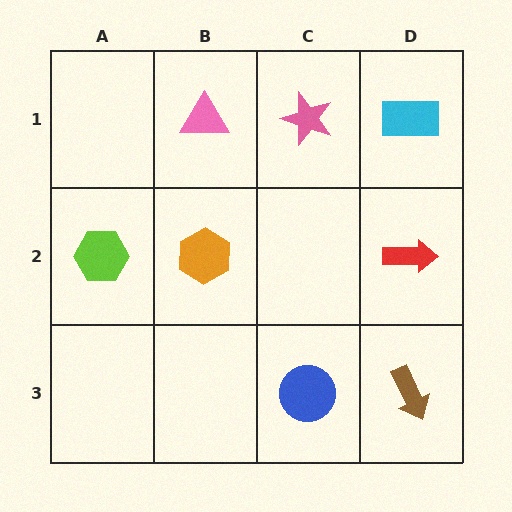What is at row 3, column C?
A blue circle.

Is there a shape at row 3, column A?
No, that cell is empty.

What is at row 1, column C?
A pink star.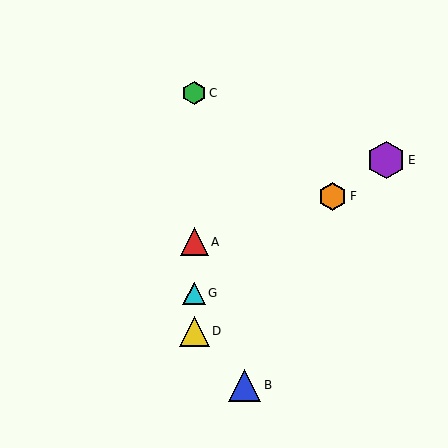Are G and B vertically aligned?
No, G is at x≈194 and B is at x≈245.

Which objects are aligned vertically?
Objects A, C, D, G are aligned vertically.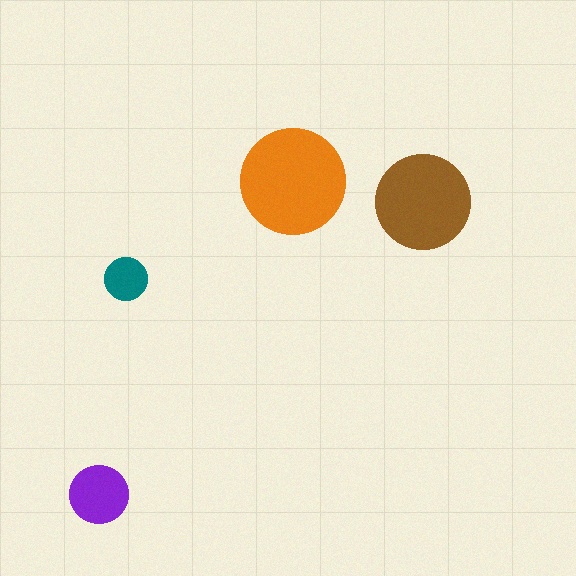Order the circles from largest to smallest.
the orange one, the brown one, the purple one, the teal one.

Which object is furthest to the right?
The brown circle is rightmost.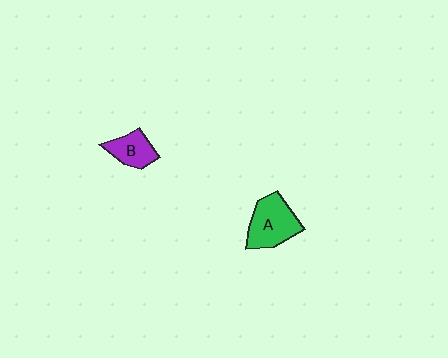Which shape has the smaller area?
Shape B (purple).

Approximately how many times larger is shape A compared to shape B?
Approximately 1.6 times.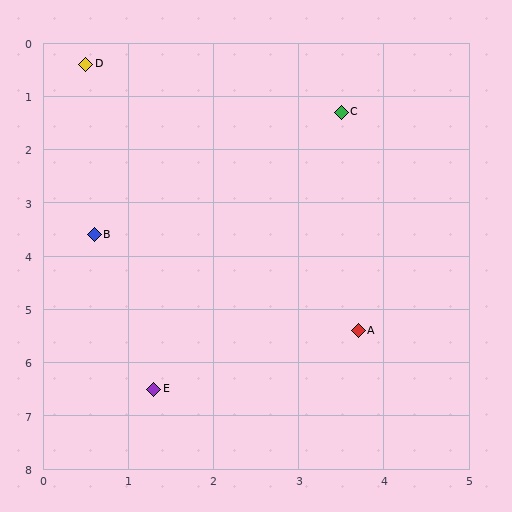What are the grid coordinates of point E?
Point E is at approximately (1.3, 6.5).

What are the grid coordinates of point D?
Point D is at approximately (0.5, 0.4).